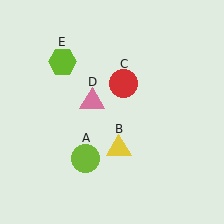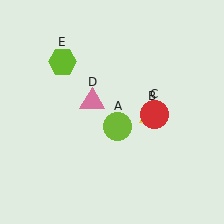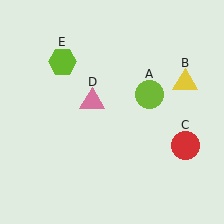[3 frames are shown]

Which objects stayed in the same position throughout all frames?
Pink triangle (object D) and lime hexagon (object E) remained stationary.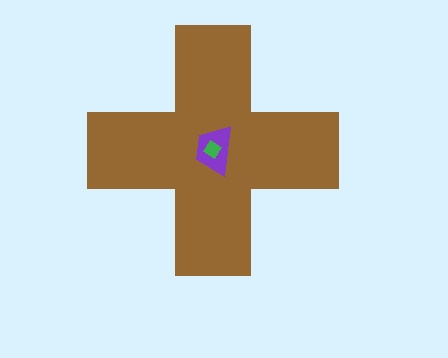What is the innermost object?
The green diamond.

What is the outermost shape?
The brown cross.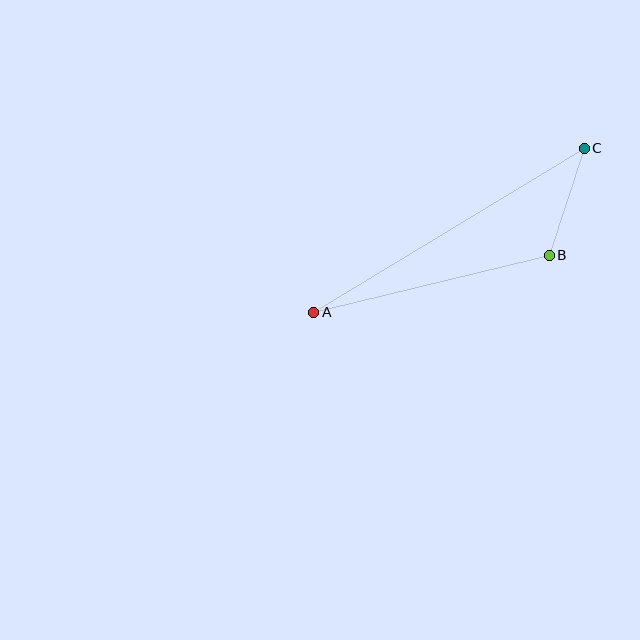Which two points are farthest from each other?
Points A and C are farthest from each other.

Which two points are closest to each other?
Points B and C are closest to each other.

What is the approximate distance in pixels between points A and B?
The distance between A and B is approximately 242 pixels.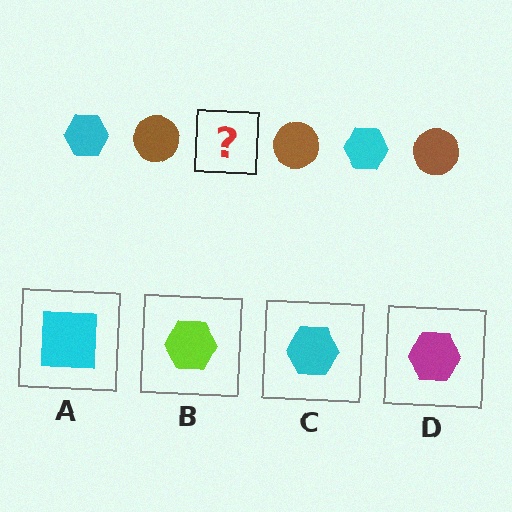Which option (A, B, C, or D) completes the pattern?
C.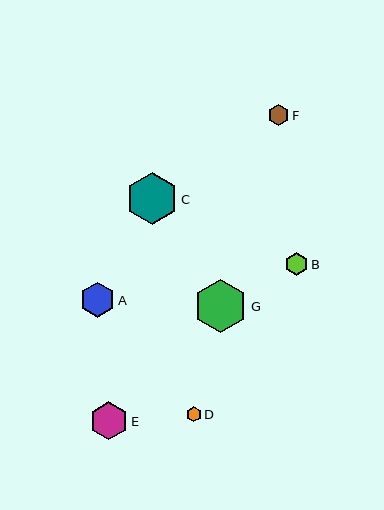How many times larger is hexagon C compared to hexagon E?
Hexagon C is approximately 1.4 times the size of hexagon E.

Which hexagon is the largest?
Hexagon G is the largest with a size of approximately 53 pixels.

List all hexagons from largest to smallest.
From largest to smallest: G, C, E, A, B, F, D.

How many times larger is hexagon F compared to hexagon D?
Hexagon F is approximately 1.4 times the size of hexagon D.